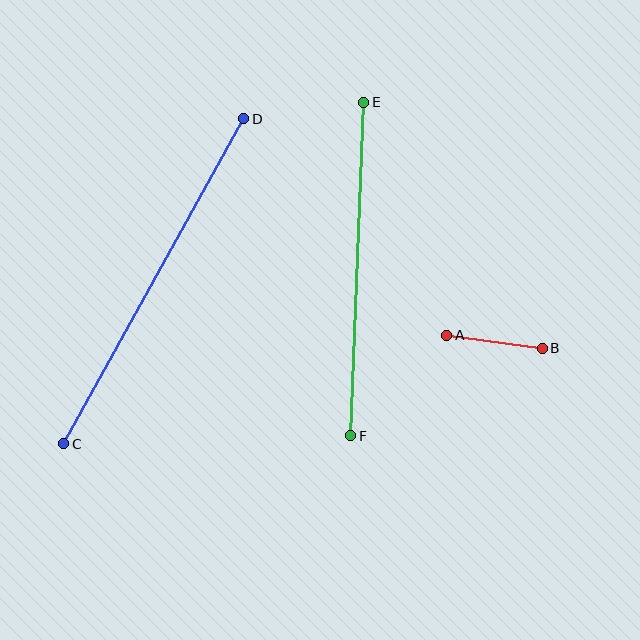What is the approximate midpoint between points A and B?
The midpoint is at approximately (494, 342) pixels.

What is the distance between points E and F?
The distance is approximately 334 pixels.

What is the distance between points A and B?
The distance is approximately 96 pixels.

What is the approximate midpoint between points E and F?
The midpoint is at approximately (357, 269) pixels.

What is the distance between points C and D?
The distance is approximately 372 pixels.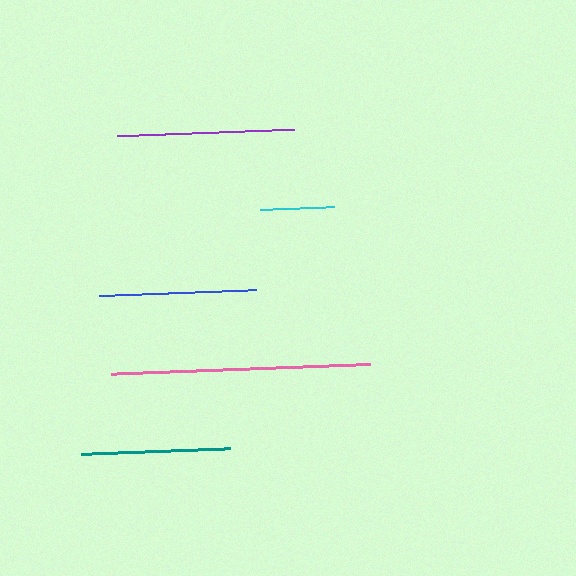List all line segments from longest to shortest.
From longest to shortest: pink, purple, blue, teal, cyan.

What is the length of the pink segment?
The pink segment is approximately 259 pixels long.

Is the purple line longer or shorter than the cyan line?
The purple line is longer than the cyan line.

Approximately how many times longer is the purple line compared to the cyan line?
The purple line is approximately 2.4 times the length of the cyan line.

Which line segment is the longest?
The pink line is the longest at approximately 259 pixels.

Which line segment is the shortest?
The cyan line is the shortest at approximately 75 pixels.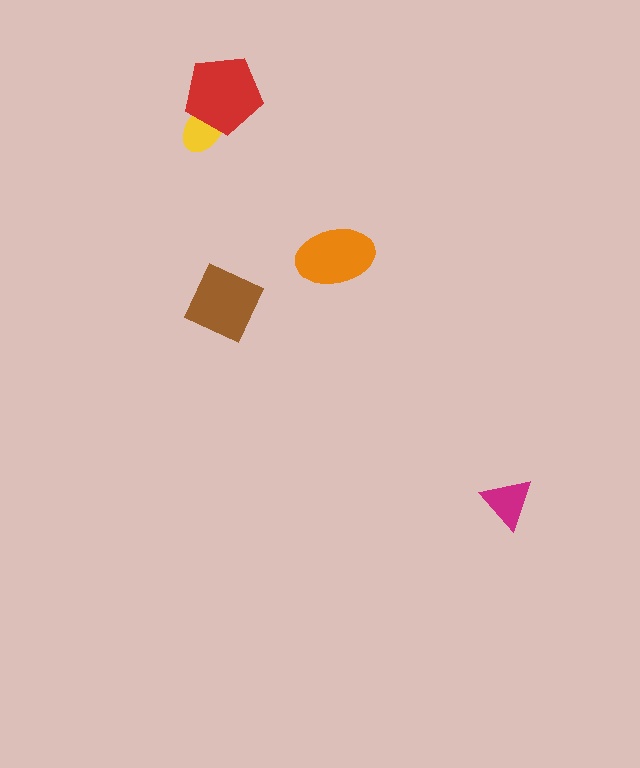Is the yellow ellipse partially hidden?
Yes, it is partially covered by another shape.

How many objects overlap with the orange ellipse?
0 objects overlap with the orange ellipse.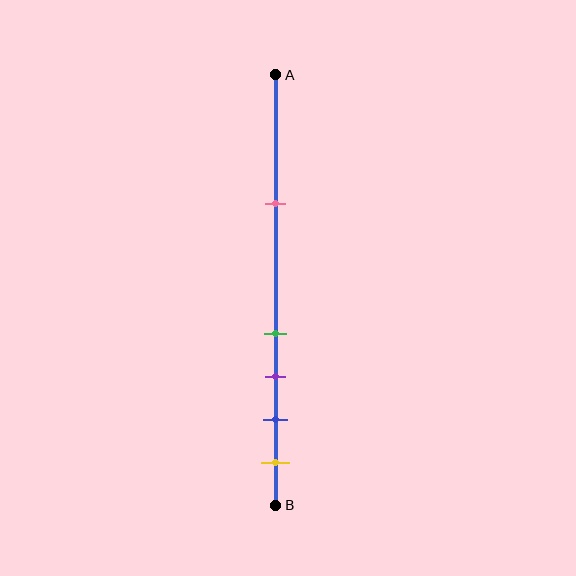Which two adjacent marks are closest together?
The green and purple marks are the closest adjacent pair.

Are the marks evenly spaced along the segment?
No, the marks are not evenly spaced.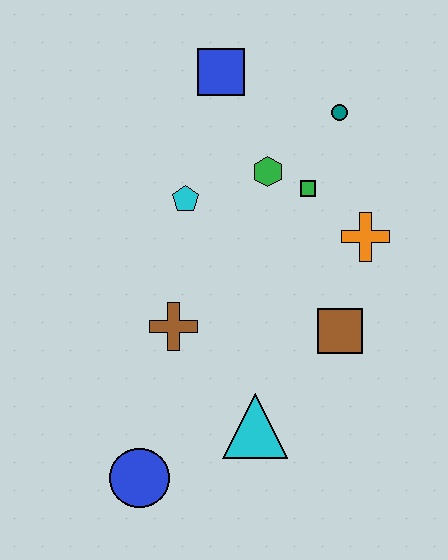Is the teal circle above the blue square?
No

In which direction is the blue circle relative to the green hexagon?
The blue circle is below the green hexagon.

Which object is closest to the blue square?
The green hexagon is closest to the blue square.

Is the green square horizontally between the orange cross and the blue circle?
Yes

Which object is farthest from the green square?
The blue circle is farthest from the green square.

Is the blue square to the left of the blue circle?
No